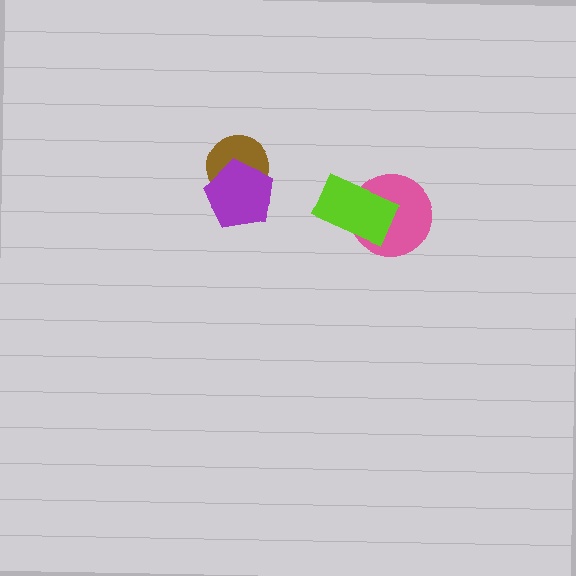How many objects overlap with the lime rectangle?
1 object overlaps with the lime rectangle.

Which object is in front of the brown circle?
The purple pentagon is in front of the brown circle.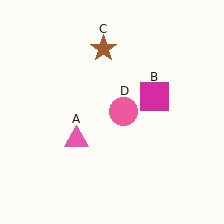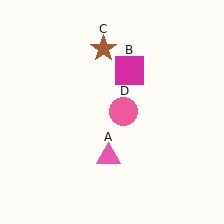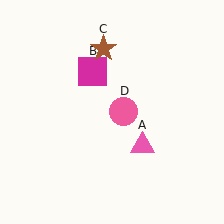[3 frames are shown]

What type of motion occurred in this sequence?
The pink triangle (object A), magenta square (object B) rotated counterclockwise around the center of the scene.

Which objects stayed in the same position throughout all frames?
Brown star (object C) and pink circle (object D) remained stationary.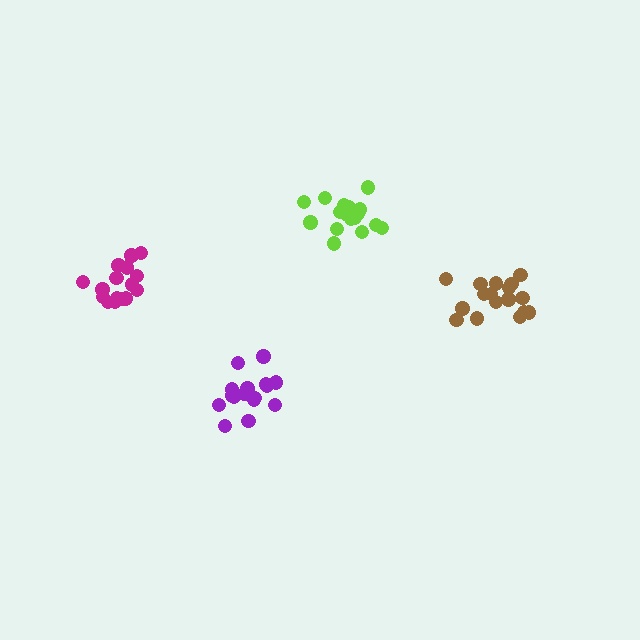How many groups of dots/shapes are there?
There are 4 groups.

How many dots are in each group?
Group 1: 17 dots, Group 2: 16 dots, Group 3: 17 dots, Group 4: 18 dots (68 total).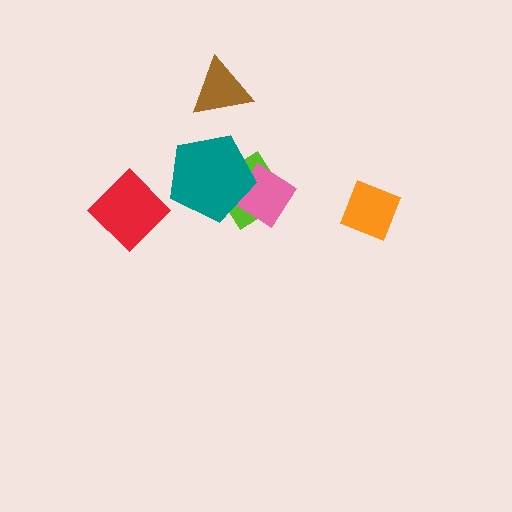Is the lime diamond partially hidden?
Yes, it is partially covered by another shape.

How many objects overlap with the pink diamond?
2 objects overlap with the pink diamond.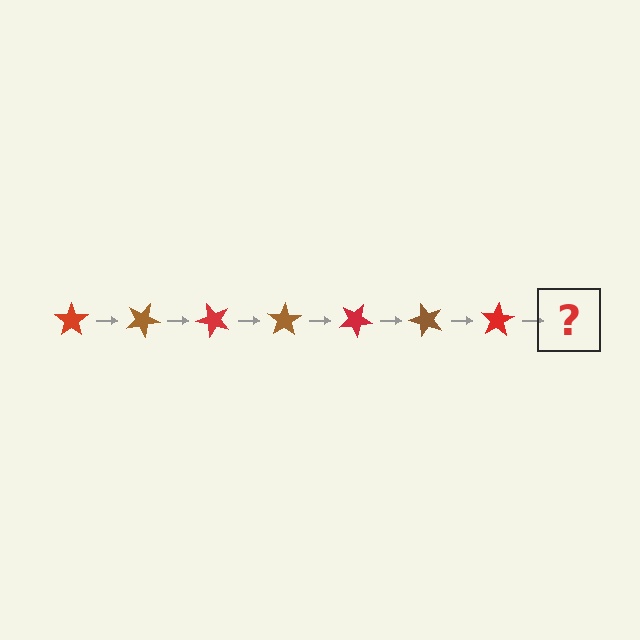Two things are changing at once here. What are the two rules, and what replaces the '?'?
The two rules are that it rotates 25 degrees each step and the color cycles through red and brown. The '?' should be a brown star, rotated 175 degrees from the start.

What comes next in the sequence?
The next element should be a brown star, rotated 175 degrees from the start.